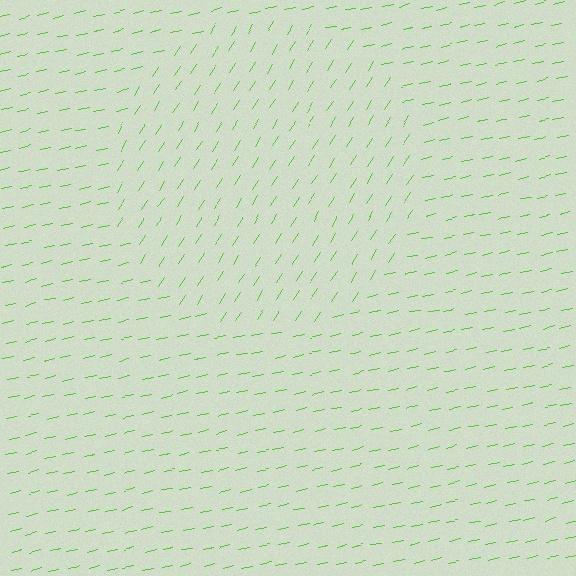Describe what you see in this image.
The image is filled with small lime line segments. A circle region in the image has lines oriented differently from the surrounding lines, creating a visible texture boundary.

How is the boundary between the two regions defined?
The boundary is defined purely by a change in line orientation (approximately 45 degrees difference). All lines are the same color and thickness.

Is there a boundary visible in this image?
Yes, there is a texture boundary formed by a change in line orientation.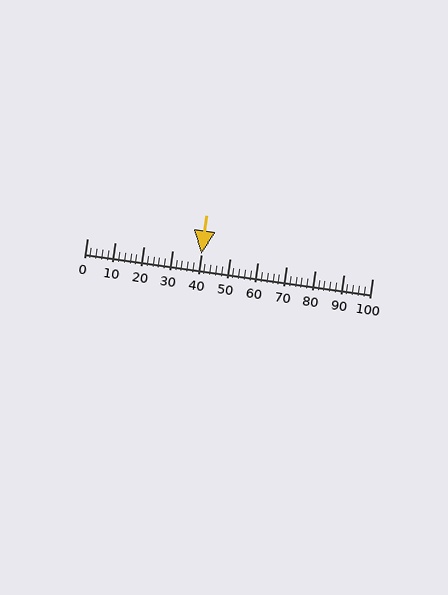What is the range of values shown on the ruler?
The ruler shows values from 0 to 100.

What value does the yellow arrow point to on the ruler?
The yellow arrow points to approximately 40.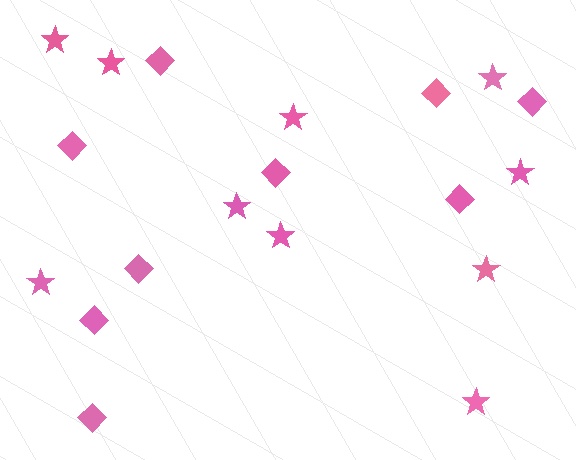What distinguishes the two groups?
There are 2 groups: one group of stars (10) and one group of diamonds (9).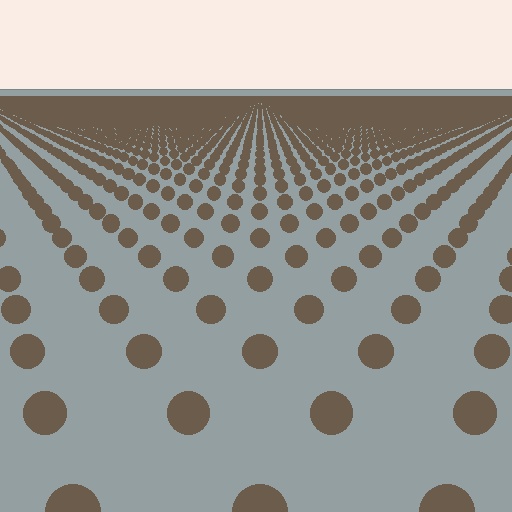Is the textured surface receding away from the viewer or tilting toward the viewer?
The surface is receding away from the viewer. Texture elements get smaller and denser toward the top.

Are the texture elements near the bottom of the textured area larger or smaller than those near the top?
Larger. Near the bottom, elements are closer to the viewer and appear at a bigger on-screen size.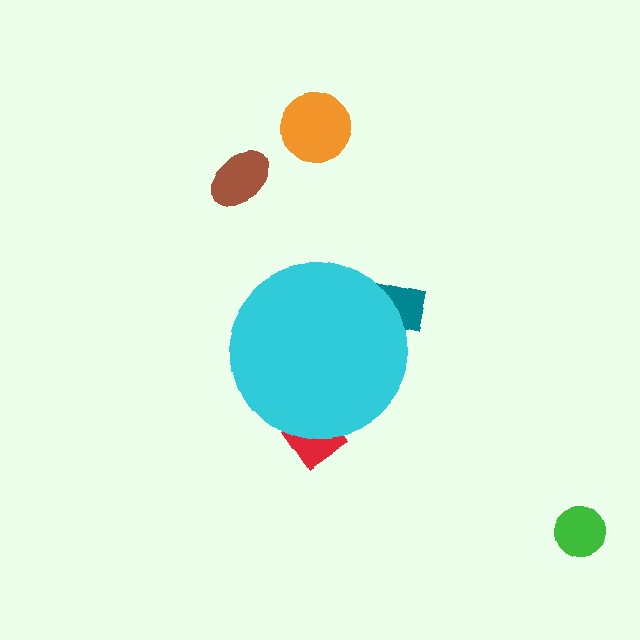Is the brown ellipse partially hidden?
No, the brown ellipse is fully visible.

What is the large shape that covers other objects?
A cyan circle.